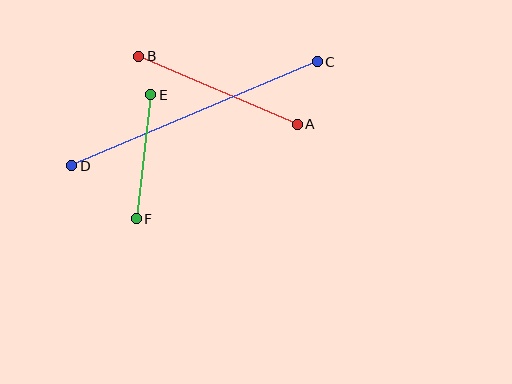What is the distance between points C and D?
The distance is approximately 267 pixels.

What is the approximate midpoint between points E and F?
The midpoint is at approximately (143, 157) pixels.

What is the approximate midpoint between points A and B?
The midpoint is at approximately (218, 90) pixels.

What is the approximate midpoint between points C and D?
The midpoint is at approximately (194, 114) pixels.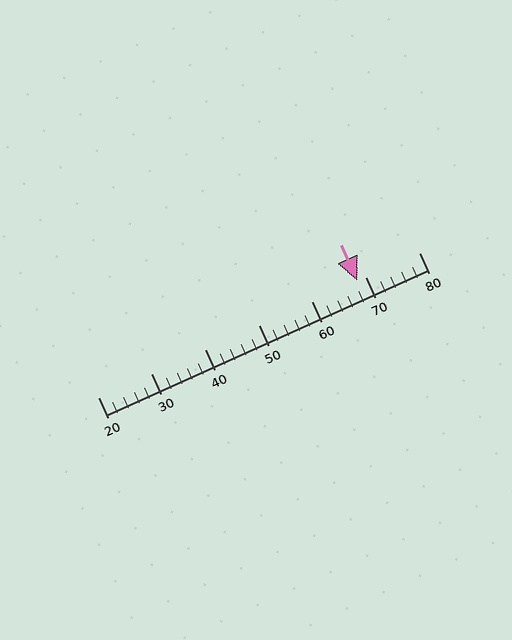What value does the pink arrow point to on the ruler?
The pink arrow points to approximately 68.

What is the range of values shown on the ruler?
The ruler shows values from 20 to 80.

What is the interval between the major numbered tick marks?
The major tick marks are spaced 10 units apart.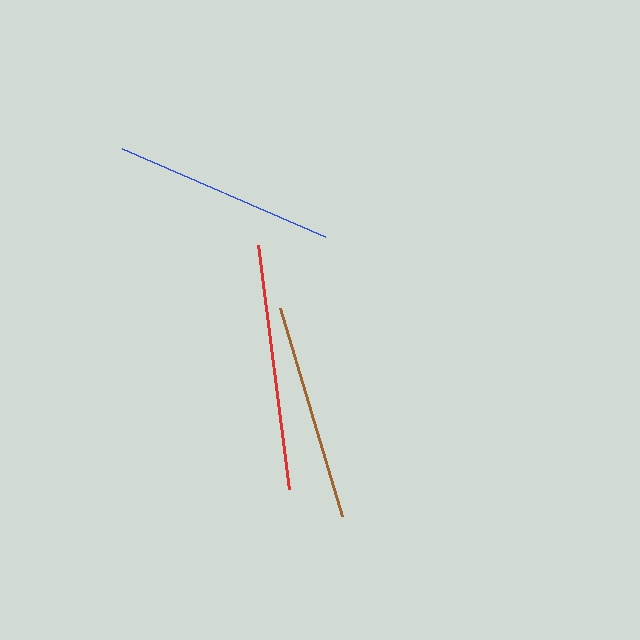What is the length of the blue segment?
The blue segment is approximately 222 pixels long.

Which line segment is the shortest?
The brown line is the shortest at approximately 217 pixels.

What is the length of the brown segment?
The brown segment is approximately 217 pixels long.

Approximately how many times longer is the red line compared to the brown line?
The red line is approximately 1.1 times the length of the brown line.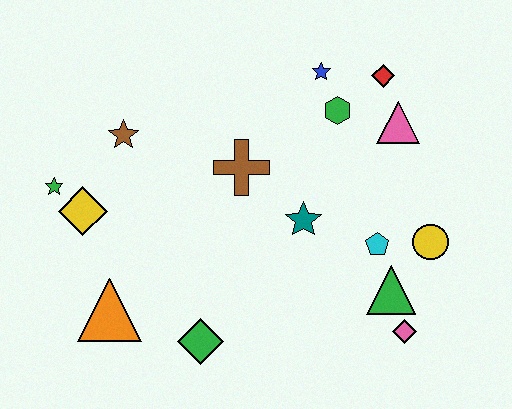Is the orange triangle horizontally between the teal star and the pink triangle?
No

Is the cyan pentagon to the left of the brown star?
No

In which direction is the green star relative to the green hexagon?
The green star is to the left of the green hexagon.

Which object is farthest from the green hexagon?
The orange triangle is farthest from the green hexagon.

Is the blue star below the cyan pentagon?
No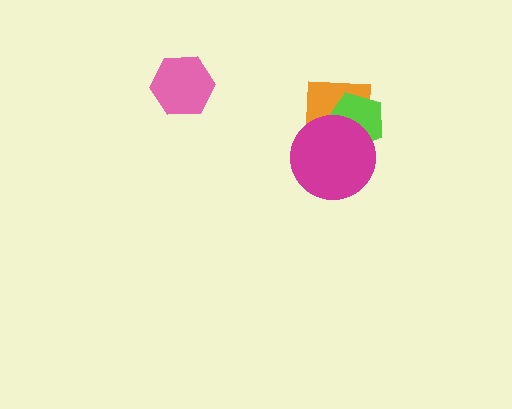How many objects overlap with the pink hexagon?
0 objects overlap with the pink hexagon.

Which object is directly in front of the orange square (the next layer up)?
The lime pentagon is directly in front of the orange square.